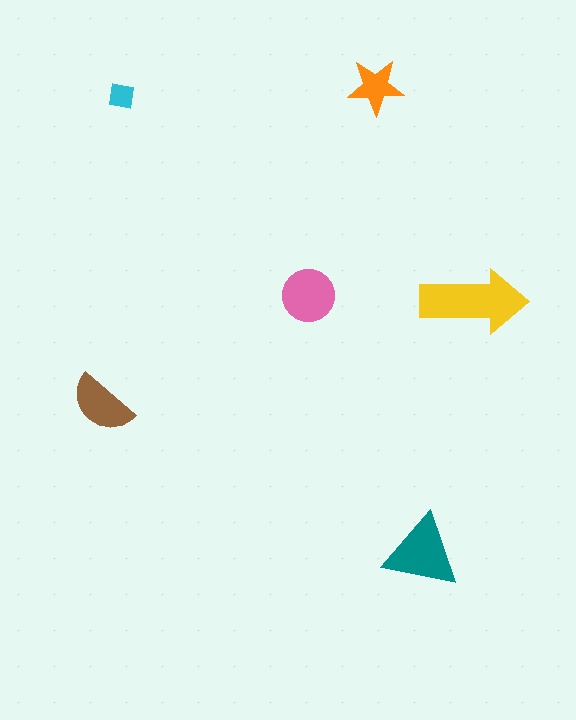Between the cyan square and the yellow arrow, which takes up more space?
The yellow arrow.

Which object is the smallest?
The cyan square.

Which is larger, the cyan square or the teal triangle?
The teal triangle.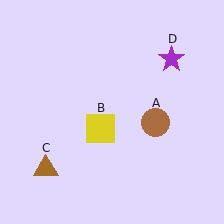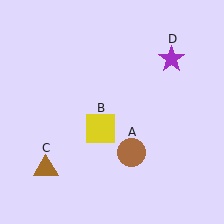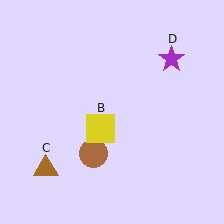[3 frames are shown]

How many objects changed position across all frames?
1 object changed position: brown circle (object A).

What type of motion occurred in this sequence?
The brown circle (object A) rotated clockwise around the center of the scene.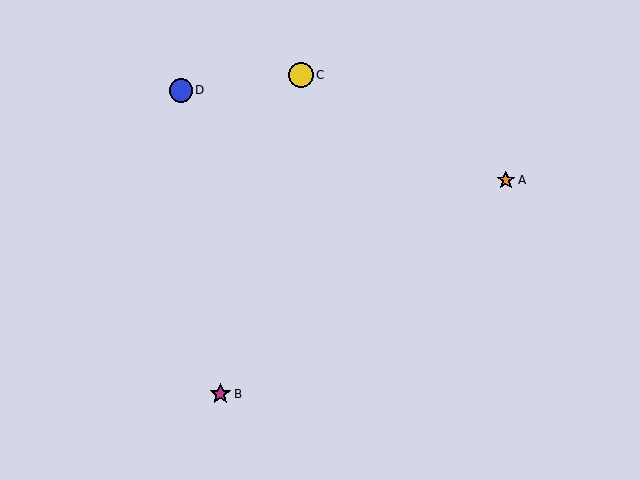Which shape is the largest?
The yellow circle (labeled C) is the largest.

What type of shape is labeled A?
Shape A is an orange star.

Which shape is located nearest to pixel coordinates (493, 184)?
The orange star (labeled A) at (506, 180) is nearest to that location.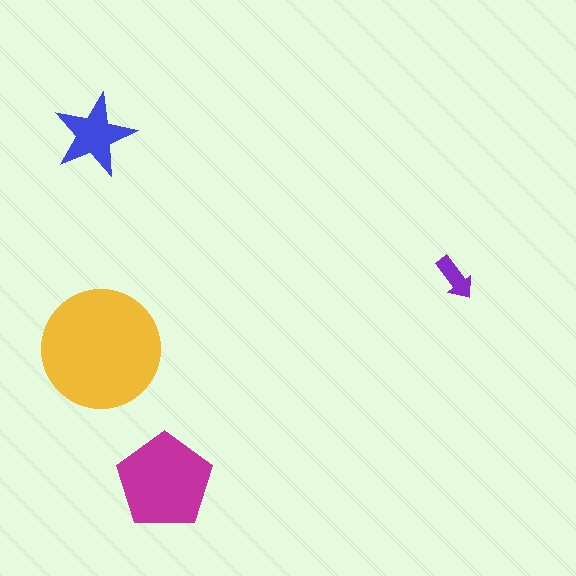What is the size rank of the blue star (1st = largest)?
3rd.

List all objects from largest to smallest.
The yellow circle, the magenta pentagon, the blue star, the purple arrow.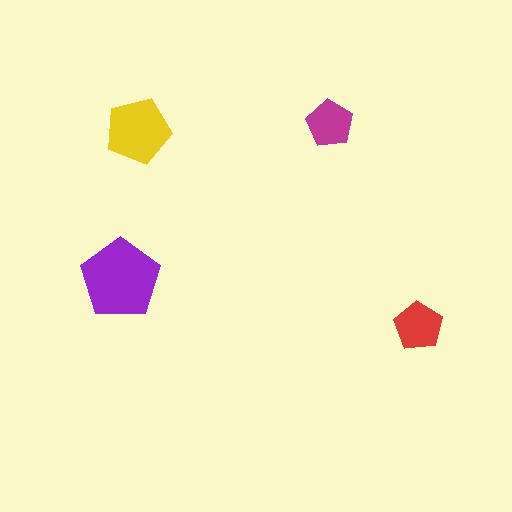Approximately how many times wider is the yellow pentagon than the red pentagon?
About 1.5 times wider.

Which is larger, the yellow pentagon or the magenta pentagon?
The yellow one.